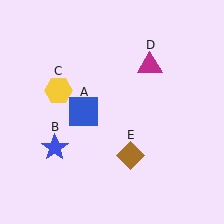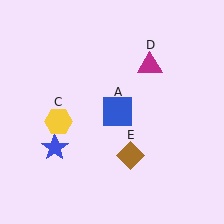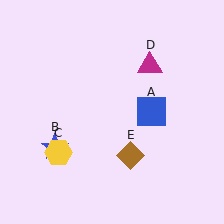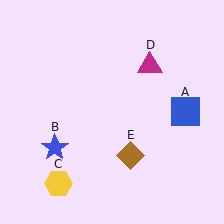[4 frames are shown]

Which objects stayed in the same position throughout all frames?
Blue star (object B) and magenta triangle (object D) and brown diamond (object E) remained stationary.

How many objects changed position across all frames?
2 objects changed position: blue square (object A), yellow hexagon (object C).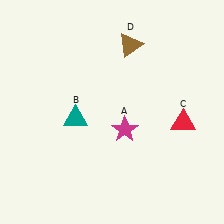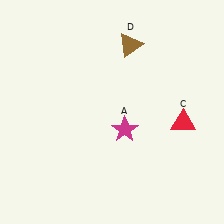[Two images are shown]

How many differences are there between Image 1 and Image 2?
There is 1 difference between the two images.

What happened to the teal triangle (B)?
The teal triangle (B) was removed in Image 2. It was in the bottom-left area of Image 1.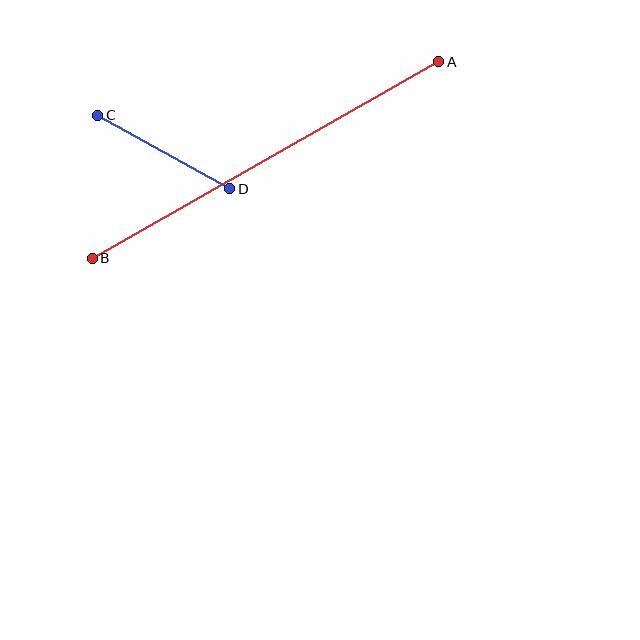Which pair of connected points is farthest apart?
Points A and B are farthest apart.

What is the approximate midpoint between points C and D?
The midpoint is at approximately (164, 152) pixels.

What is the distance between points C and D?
The distance is approximately 151 pixels.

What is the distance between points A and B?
The distance is approximately 398 pixels.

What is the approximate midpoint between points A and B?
The midpoint is at approximately (266, 160) pixels.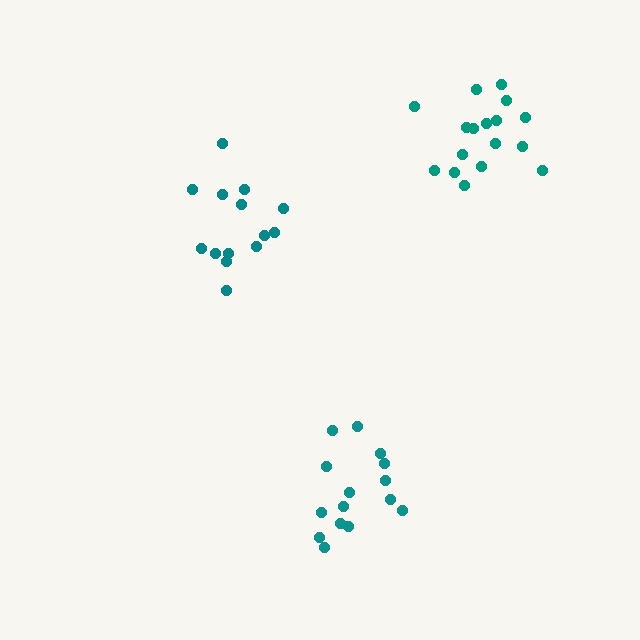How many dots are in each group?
Group 1: 14 dots, Group 2: 15 dots, Group 3: 17 dots (46 total).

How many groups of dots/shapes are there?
There are 3 groups.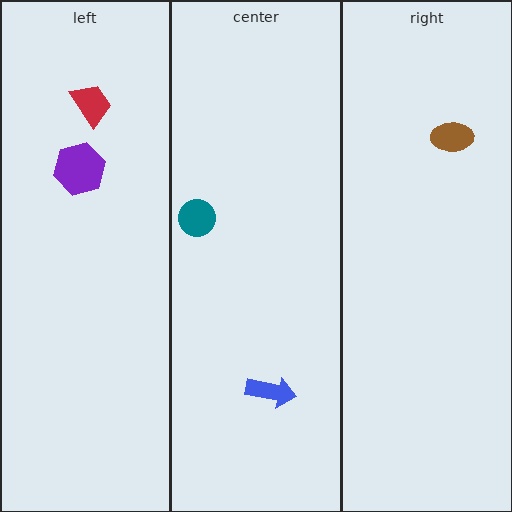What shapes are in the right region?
The brown ellipse.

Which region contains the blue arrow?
The center region.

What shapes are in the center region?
The blue arrow, the teal circle.